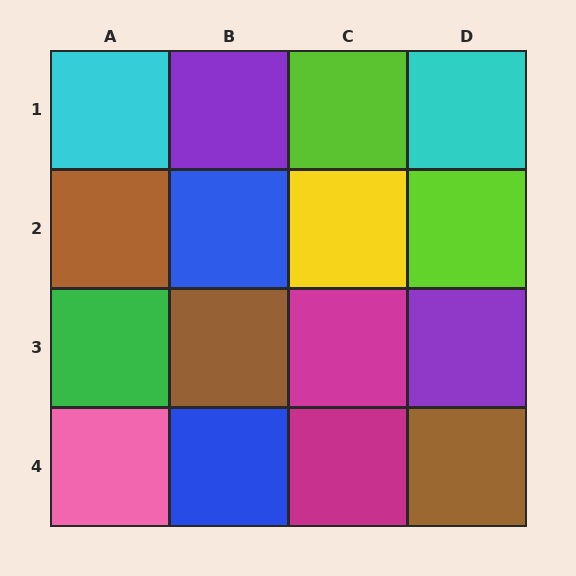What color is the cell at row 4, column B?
Blue.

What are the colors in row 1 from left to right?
Cyan, purple, lime, cyan.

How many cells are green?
1 cell is green.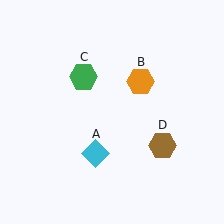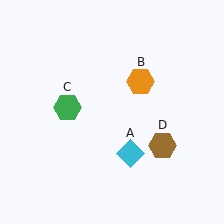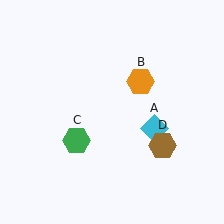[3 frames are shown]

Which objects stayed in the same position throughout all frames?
Orange hexagon (object B) and brown hexagon (object D) remained stationary.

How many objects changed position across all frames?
2 objects changed position: cyan diamond (object A), green hexagon (object C).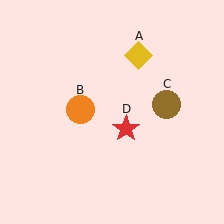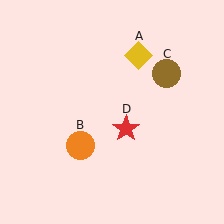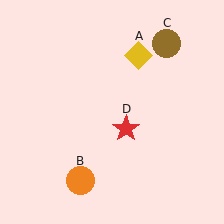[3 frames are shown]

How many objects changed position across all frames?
2 objects changed position: orange circle (object B), brown circle (object C).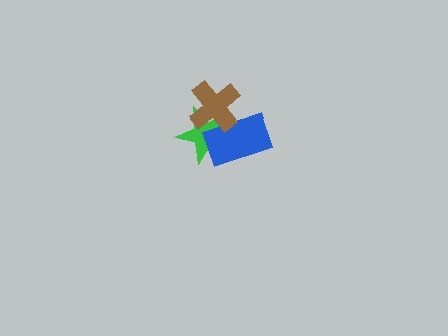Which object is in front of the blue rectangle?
The brown cross is in front of the blue rectangle.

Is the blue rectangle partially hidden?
Yes, it is partially covered by another shape.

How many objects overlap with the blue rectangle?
2 objects overlap with the blue rectangle.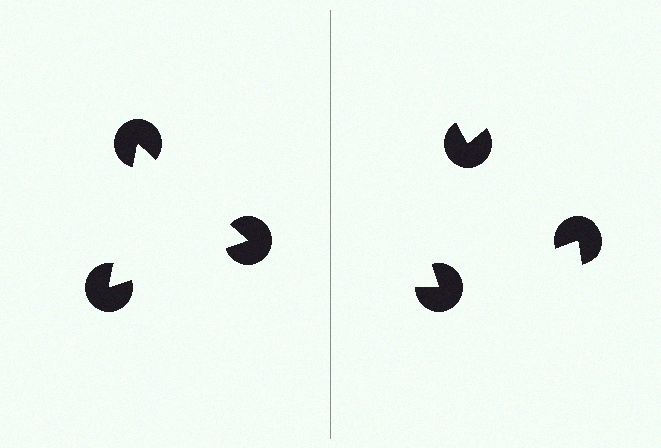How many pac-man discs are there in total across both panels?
6 — 3 on each side.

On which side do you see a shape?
An illusory triangle appears on the left side. On the right side the wedge cuts are rotated, so no coherent shape forms.